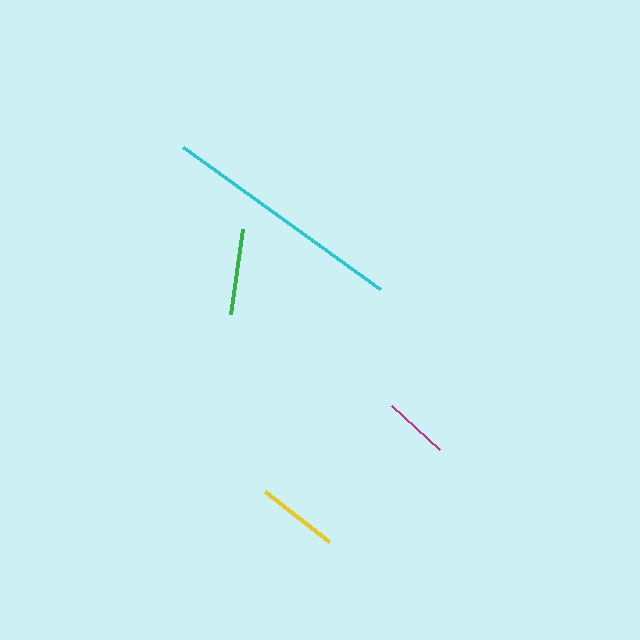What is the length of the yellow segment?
The yellow segment is approximately 81 pixels long.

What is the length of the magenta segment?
The magenta segment is approximately 65 pixels long.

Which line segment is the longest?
The cyan line is the longest at approximately 243 pixels.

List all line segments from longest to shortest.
From longest to shortest: cyan, green, yellow, magenta.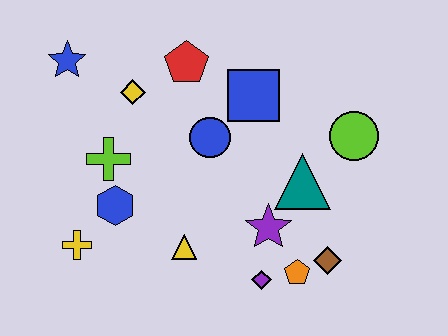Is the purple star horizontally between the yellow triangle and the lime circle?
Yes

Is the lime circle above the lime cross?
Yes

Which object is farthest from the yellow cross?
The lime circle is farthest from the yellow cross.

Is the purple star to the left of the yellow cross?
No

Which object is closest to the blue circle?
The blue square is closest to the blue circle.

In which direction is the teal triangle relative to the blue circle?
The teal triangle is to the right of the blue circle.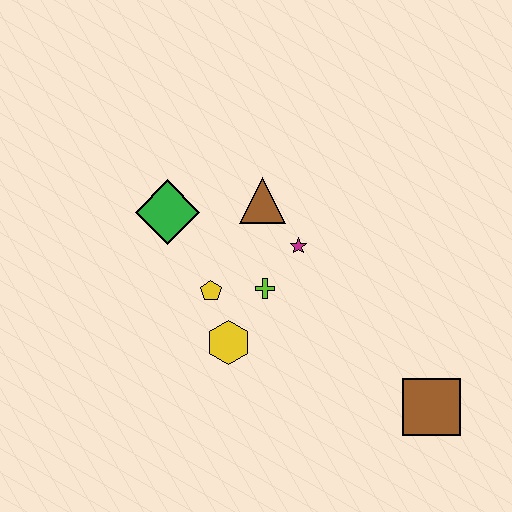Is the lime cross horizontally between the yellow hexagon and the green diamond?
No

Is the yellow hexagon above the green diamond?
No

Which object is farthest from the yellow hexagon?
The brown square is farthest from the yellow hexagon.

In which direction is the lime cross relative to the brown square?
The lime cross is to the left of the brown square.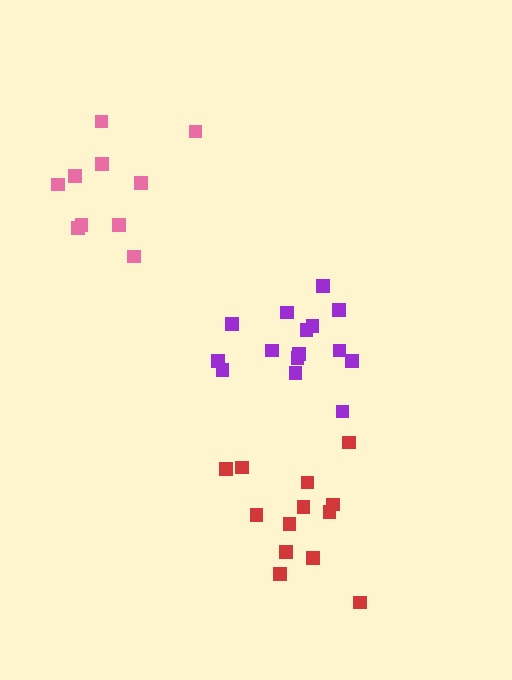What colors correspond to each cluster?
The clusters are colored: red, pink, purple.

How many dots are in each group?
Group 1: 13 dots, Group 2: 10 dots, Group 3: 15 dots (38 total).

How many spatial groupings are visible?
There are 3 spatial groupings.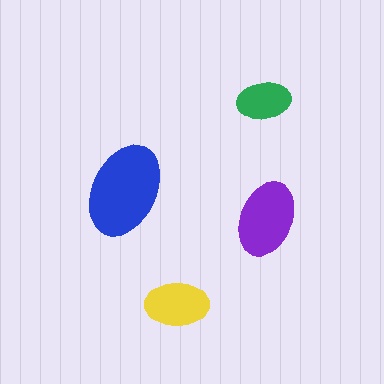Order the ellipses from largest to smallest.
the blue one, the purple one, the yellow one, the green one.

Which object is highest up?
The green ellipse is topmost.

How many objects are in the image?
There are 4 objects in the image.